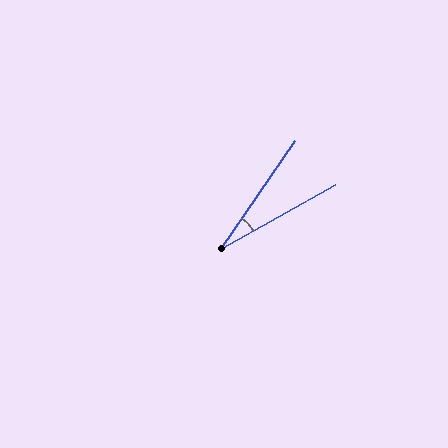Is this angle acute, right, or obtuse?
It is acute.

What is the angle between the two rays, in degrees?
Approximately 26 degrees.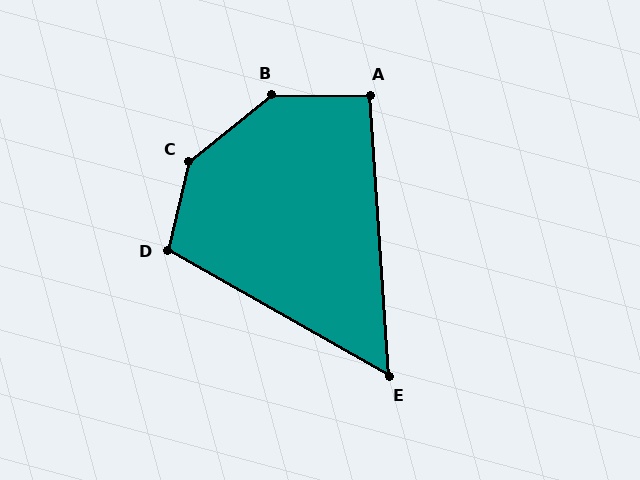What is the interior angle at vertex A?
Approximately 94 degrees (approximately right).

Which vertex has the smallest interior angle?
E, at approximately 57 degrees.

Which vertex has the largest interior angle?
C, at approximately 142 degrees.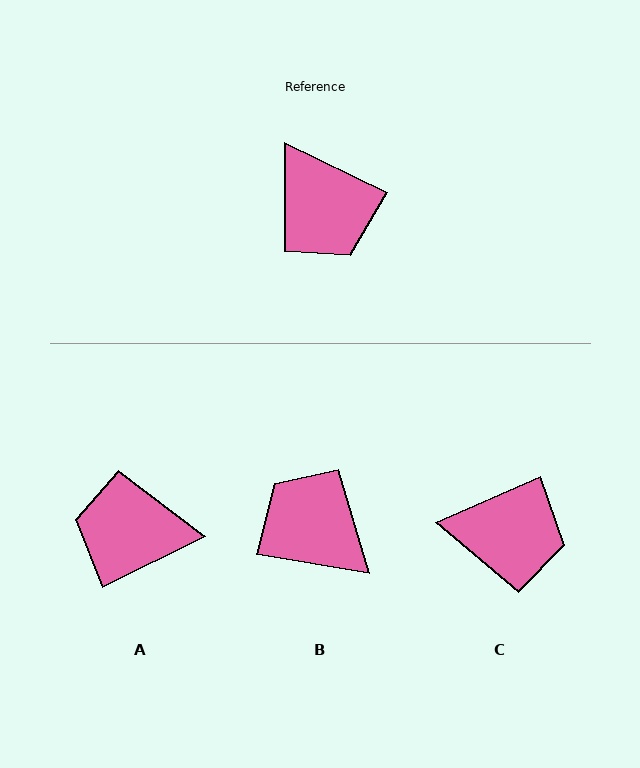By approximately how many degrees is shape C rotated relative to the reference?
Approximately 49 degrees counter-clockwise.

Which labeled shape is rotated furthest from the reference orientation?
B, about 163 degrees away.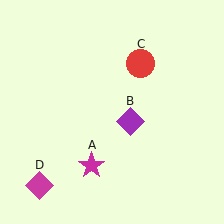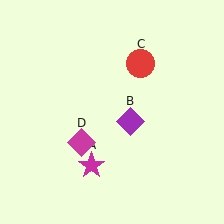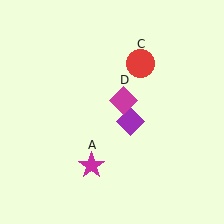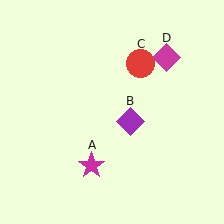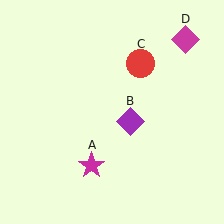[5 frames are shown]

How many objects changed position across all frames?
1 object changed position: magenta diamond (object D).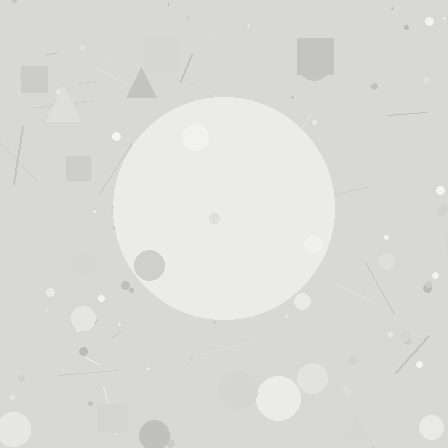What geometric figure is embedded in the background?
A circle is embedded in the background.